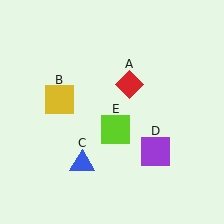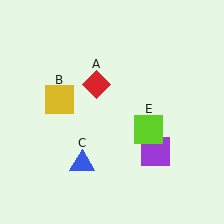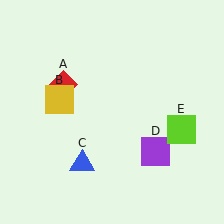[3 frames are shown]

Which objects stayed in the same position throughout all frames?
Yellow square (object B) and blue triangle (object C) and purple square (object D) remained stationary.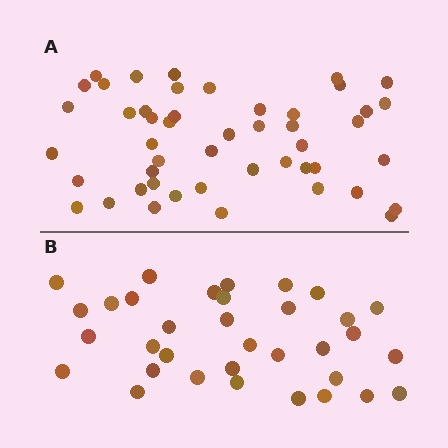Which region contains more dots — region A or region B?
Region A (the top region) has more dots.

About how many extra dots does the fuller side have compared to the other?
Region A has approximately 15 more dots than region B.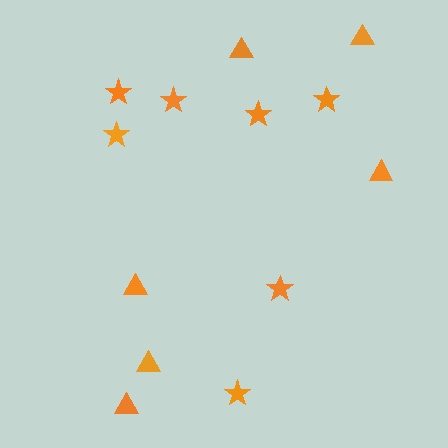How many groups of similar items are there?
There are 2 groups: one group of stars (7) and one group of triangles (6).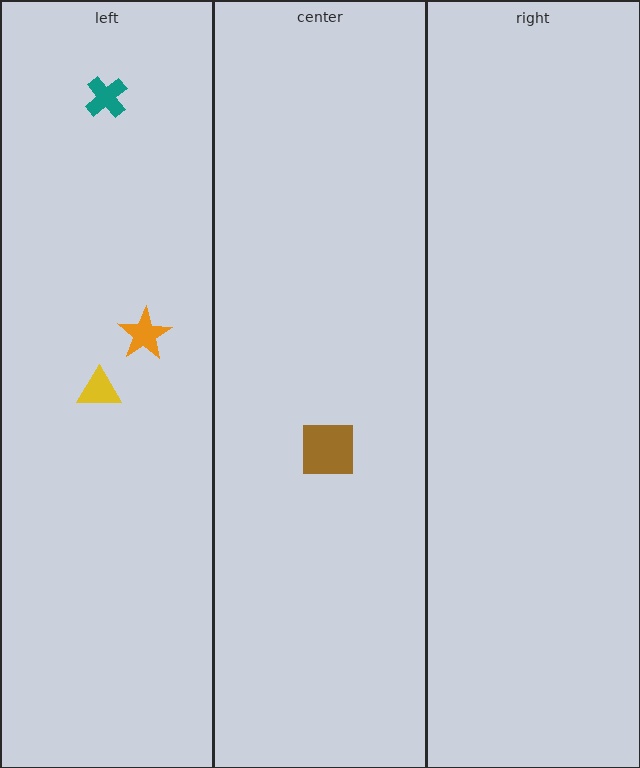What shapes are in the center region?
The brown square.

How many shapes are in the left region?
3.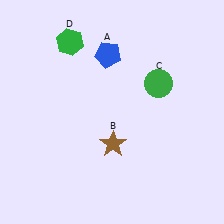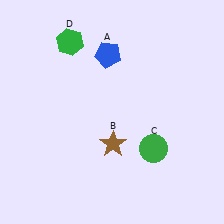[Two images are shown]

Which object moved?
The green circle (C) moved down.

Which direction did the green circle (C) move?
The green circle (C) moved down.